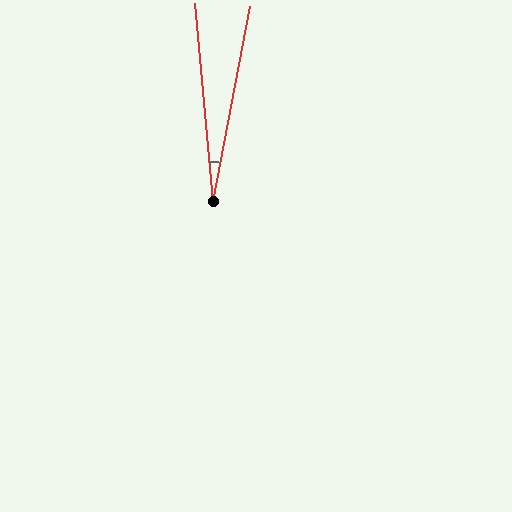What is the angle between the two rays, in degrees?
Approximately 16 degrees.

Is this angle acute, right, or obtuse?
It is acute.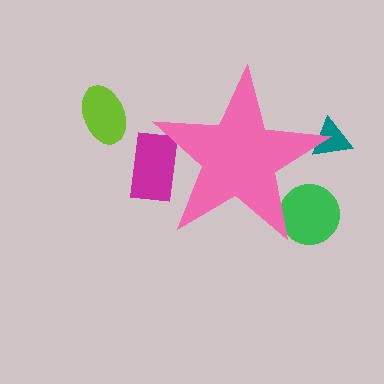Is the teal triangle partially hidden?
Yes, the teal triangle is partially hidden behind the pink star.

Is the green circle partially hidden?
Yes, the green circle is partially hidden behind the pink star.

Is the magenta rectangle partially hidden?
Yes, the magenta rectangle is partially hidden behind the pink star.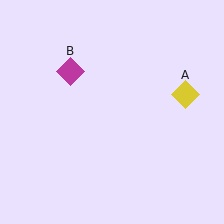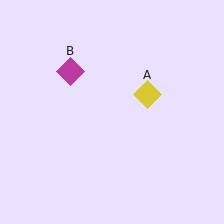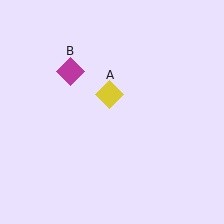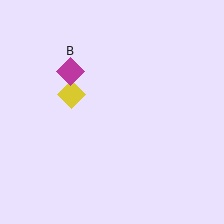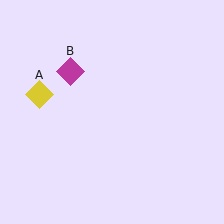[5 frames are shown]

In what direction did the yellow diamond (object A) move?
The yellow diamond (object A) moved left.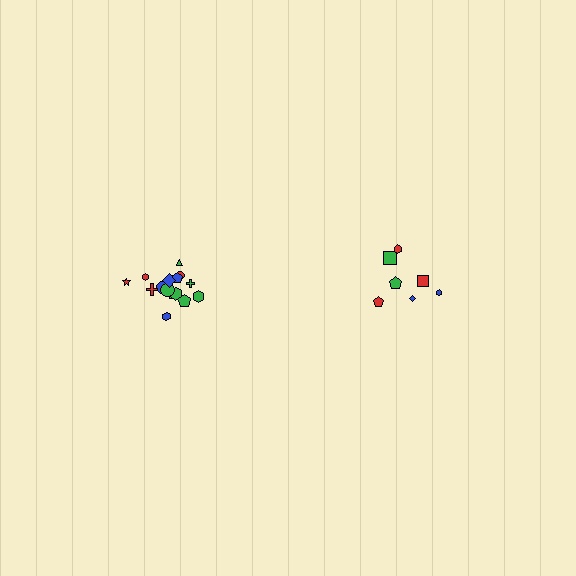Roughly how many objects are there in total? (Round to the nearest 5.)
Roughly 20 objects in total.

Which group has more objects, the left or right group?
The left group.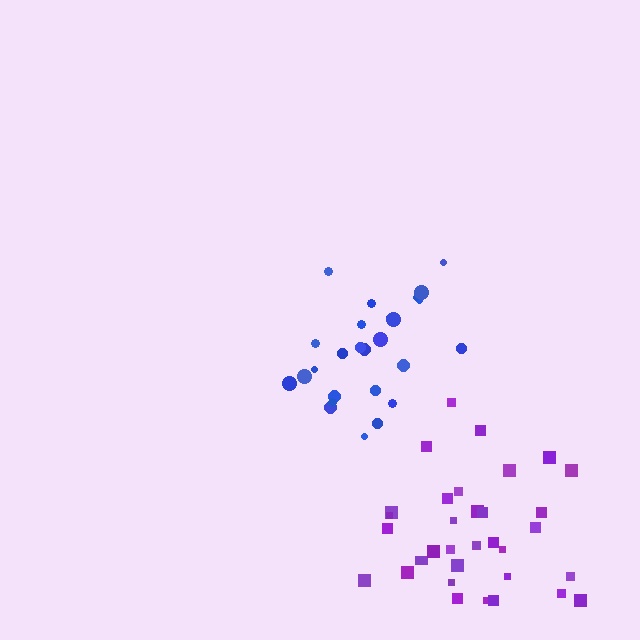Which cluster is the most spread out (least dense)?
Purple.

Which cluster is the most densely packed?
Blue.